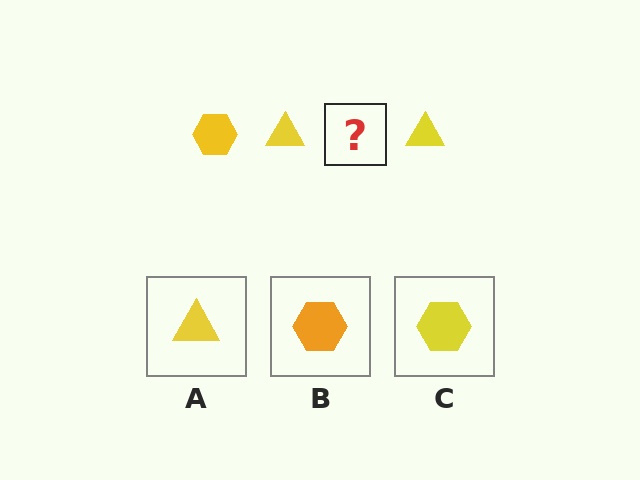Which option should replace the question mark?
Option C.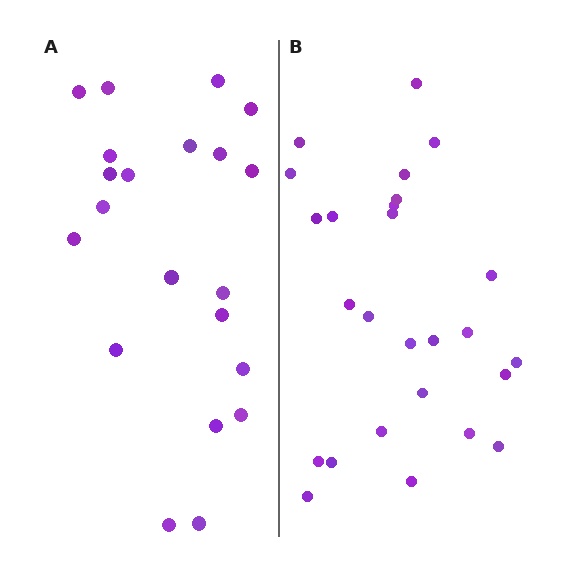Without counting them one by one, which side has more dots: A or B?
Region B (the right region) has more dots.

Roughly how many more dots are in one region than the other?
Region B has about 5 more dots than region A.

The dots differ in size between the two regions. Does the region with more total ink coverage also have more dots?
No. Region A has more total ink coverage because its dots are larger, but region B actually contains more individual dots. Total area can be misleading — the number of items is what matters here.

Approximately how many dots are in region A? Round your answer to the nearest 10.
About 20 dots. (The exact count is 21, which rounds to 20.)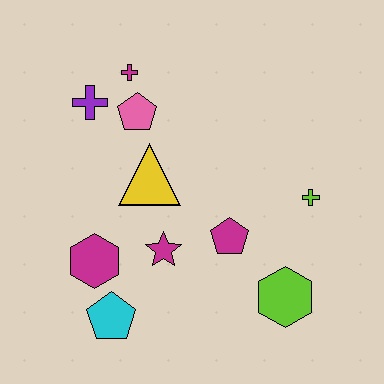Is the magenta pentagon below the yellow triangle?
Yes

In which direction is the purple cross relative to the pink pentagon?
The purple cross is to the left of the pink pentagon.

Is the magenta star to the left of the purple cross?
No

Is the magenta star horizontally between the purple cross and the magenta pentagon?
Yes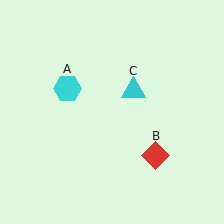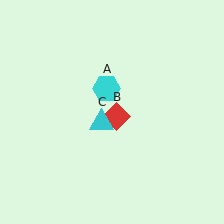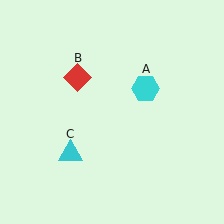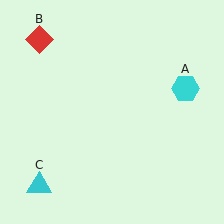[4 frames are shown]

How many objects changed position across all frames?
3 objects changed position: cyan hexagon (object A), red diamond (object B), cyan triangle (object C).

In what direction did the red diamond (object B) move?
The red diamond (object B) moved up and to the left.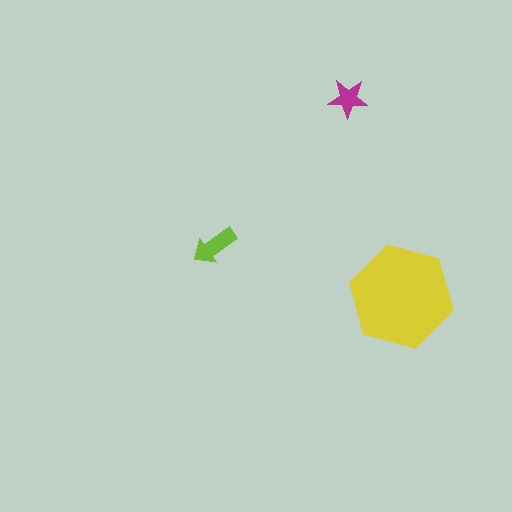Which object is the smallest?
The magenta star.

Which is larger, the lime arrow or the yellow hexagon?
The yellow hexagon.